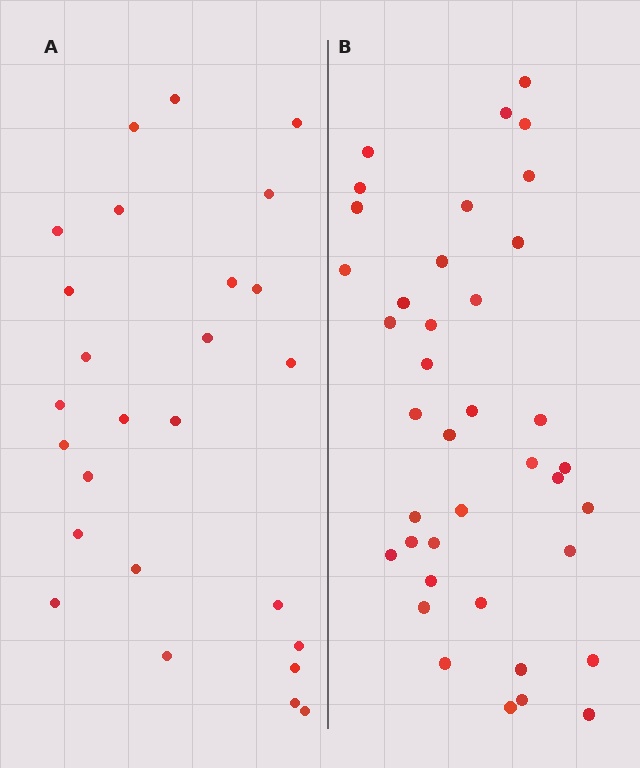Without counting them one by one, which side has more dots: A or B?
Region B (the right region) has more dots.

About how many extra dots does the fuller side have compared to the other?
Region B has approximately 15 more dots than region A.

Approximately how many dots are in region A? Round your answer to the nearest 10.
About 30 dots. (The exact count is 26, which rounds to 30.)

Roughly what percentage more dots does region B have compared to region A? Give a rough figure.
About 50% more.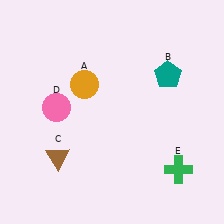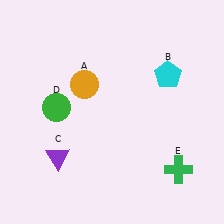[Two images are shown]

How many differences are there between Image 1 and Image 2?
There are 3 differences between the two images.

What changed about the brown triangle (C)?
In Image 1, C is brown. In Image 2, it changed to purple.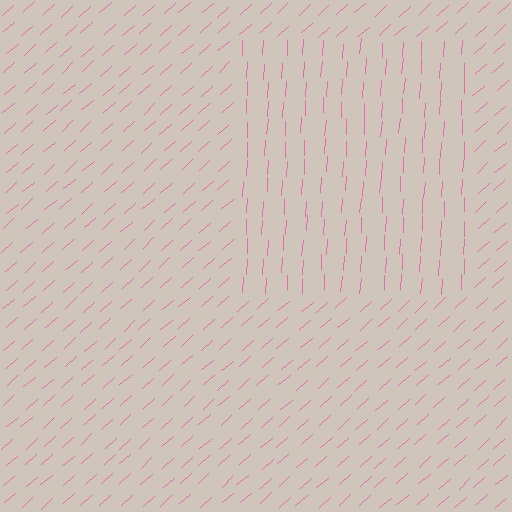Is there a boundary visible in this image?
Yes, there is a texture boundary formed by a change in line orientation.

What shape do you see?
I see a rectangle.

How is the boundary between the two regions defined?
The boundary is defined purely by a change in line orientation (approximately 45 degrees difference). All lines are the same color and thickness.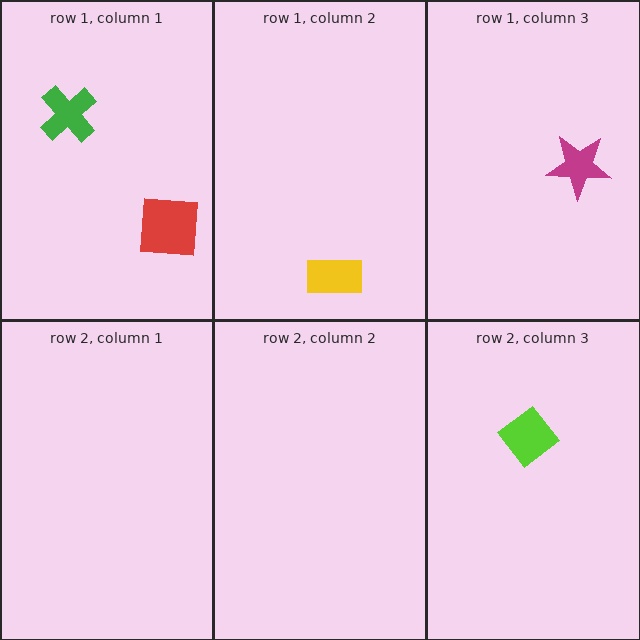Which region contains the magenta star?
The row 1, column 3 region.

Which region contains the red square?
The row 1, column 1 region.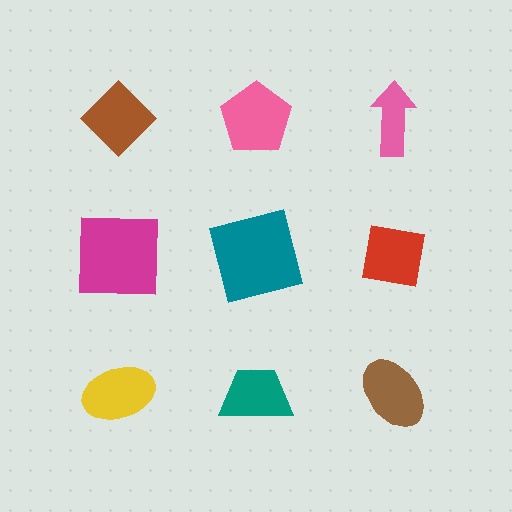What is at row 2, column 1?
A magenta square.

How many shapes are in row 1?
3 shapes.